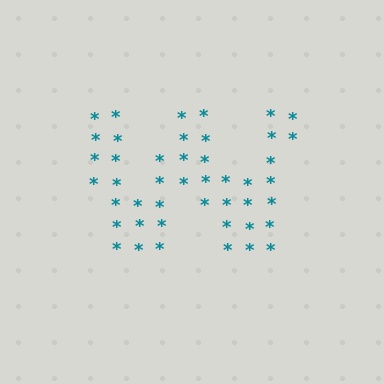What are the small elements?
The small elements are asterisks.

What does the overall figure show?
The overall figure shows the letter W.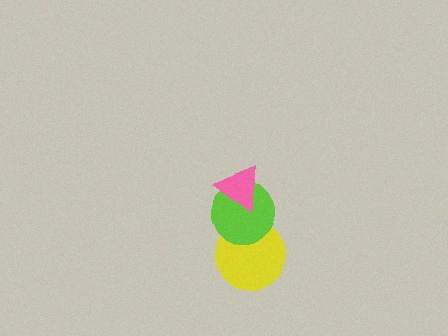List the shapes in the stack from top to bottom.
From top to bottom: the pink triangle, the lime circle, the yellow circle.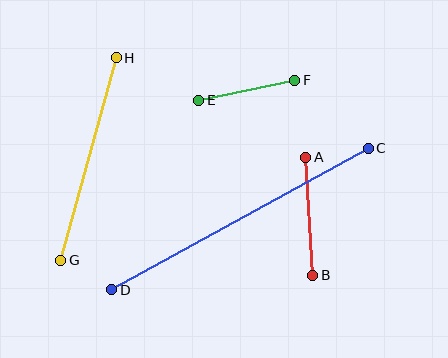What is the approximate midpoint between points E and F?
The midpoint is at approximately (247, 90) pixels.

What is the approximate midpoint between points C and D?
The midpoint is at approximately (240, 219) pixels.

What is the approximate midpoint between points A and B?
The midpoint is at approximately (309, 216) pixels.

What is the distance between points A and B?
The distance is approximately 118 pixels.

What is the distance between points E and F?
The distance is approximately 98 pixels.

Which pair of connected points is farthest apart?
Points C and D are farthest apart.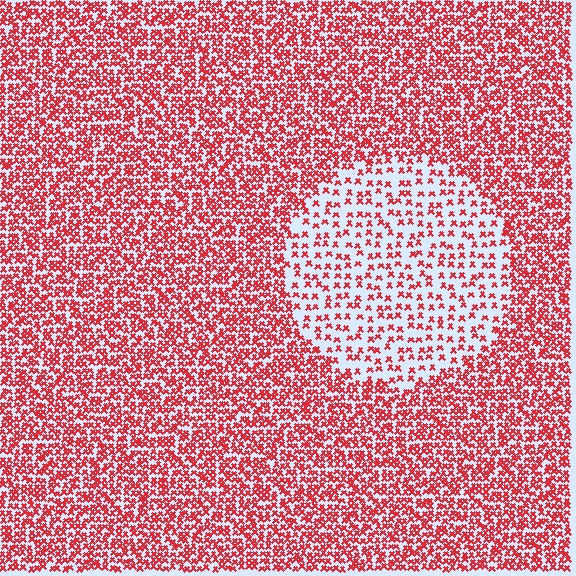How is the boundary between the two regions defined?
The boundary is defined by a change in element density (approximately 2.3x ratio). All elements are the same color, size, and shape.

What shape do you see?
I see a circle.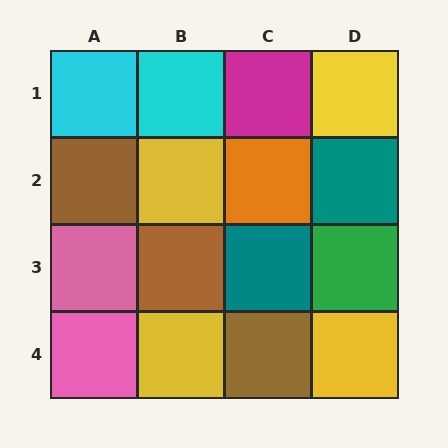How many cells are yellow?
4 cells are yellow.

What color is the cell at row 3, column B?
Brown.